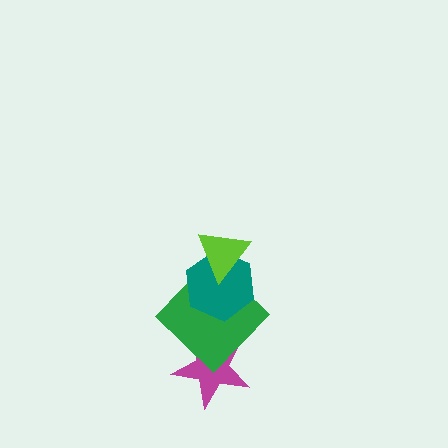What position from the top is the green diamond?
The green diamond is 3rd from the top.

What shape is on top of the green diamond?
The teal hexagon is on top of the green diamond.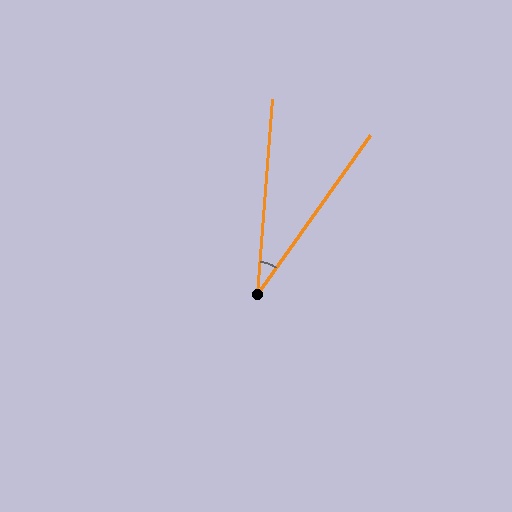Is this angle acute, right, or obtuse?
It is acute.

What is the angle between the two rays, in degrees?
Approximately 31 degrees.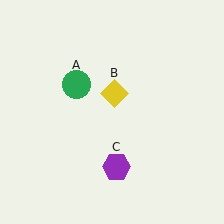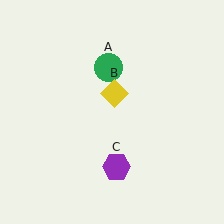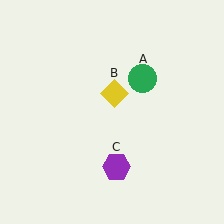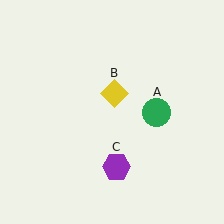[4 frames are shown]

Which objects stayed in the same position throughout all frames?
Yellow diamond (object B) and purple hexagon (object C) remained stationary.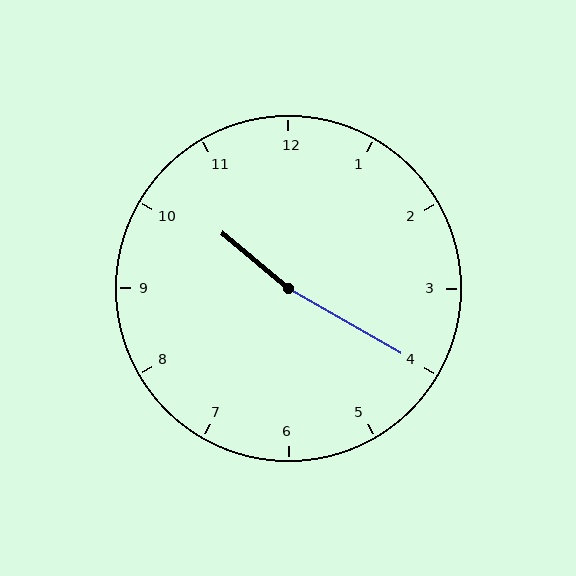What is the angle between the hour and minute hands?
Approximately 170 degrees.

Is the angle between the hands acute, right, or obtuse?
It is obtuse.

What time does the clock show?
10:20.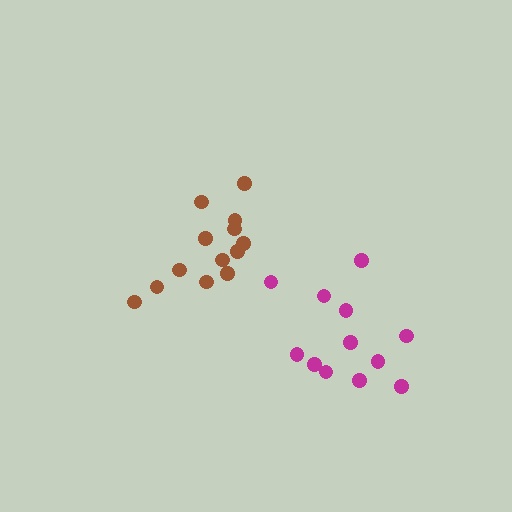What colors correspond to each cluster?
The clusters are colored: magenta, brown.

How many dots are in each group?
Group 1: 12 dots, Group 2: 13 dots (25 total).